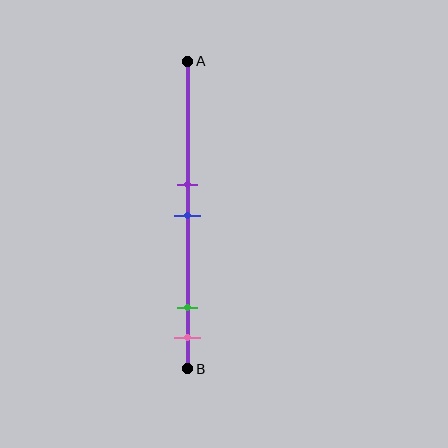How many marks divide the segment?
There are 4 marks dividing the segment.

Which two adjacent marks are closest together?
The purple and blue marks are the closest adjacent pair.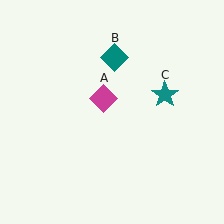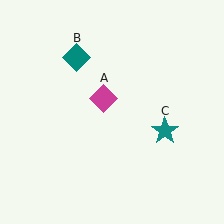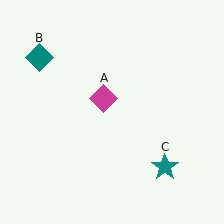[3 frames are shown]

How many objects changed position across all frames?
2 objects changed position: teal diamond (object B), teal star (object C).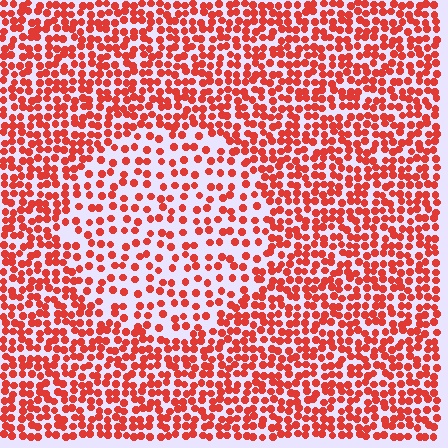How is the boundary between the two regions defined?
The boundary is defined by a change in element density (approximately 1.9x ratio). All elements are the same color, size, and shape.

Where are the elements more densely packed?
The elements are more densely packed outside the circle boundary.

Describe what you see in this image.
The image contains small red elements arranged at two different densities. A circle-shaped region is visible where the elements are less densely packed than the surrounding area.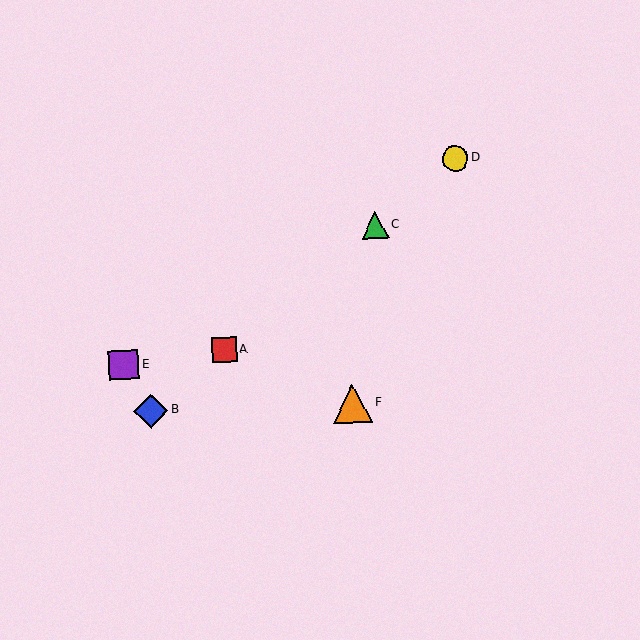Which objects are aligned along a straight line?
Objects A, B, C, D are aligned along a straight line.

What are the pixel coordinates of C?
Object C is at (375, 225).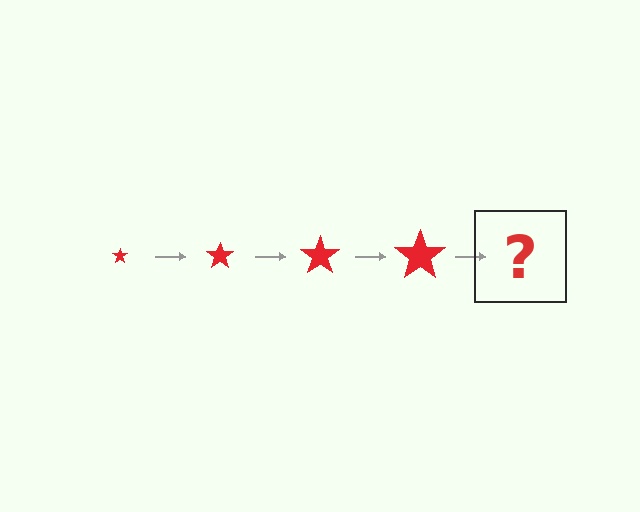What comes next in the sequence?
The next element should be a red star, larger than the previous one.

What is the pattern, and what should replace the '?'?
The pattern is that the star gets progressively larger each step. The '?' should be a red star, larger than the previous one.